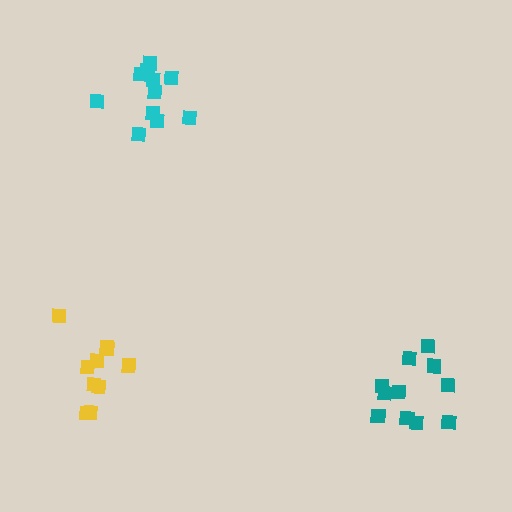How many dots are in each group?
Group 1: 10 dots, Group 2: 11 dots, Group 3: 11 dots (32 total).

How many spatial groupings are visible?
There are 3 spatial groupings.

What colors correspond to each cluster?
The clusters are colored: yellow, cyan, teal.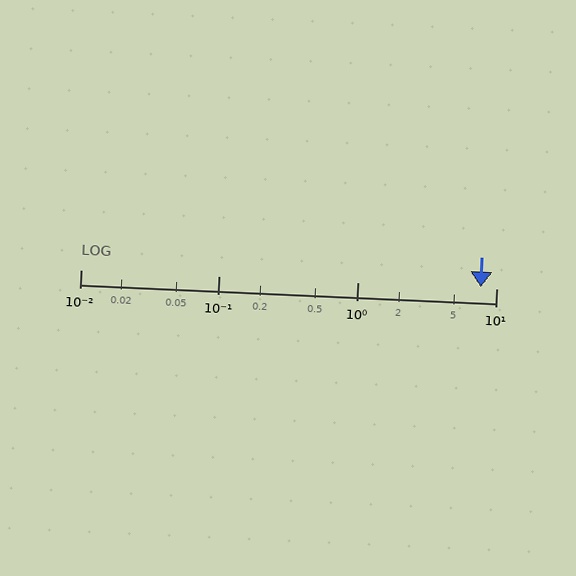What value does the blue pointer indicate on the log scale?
The pointer indicates approximately 7.7.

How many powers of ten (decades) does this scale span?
The scale spans 3 decades, from 0.01 to 10.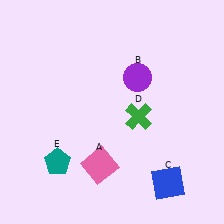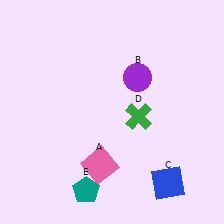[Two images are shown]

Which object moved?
The teal pentagon (E) moved right.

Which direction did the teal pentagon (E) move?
The teal pentagon (E) moved right.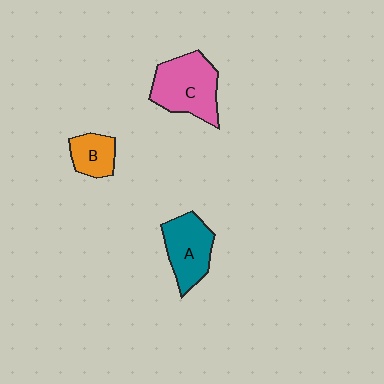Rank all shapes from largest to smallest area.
From largest to smallest: C (pink), A (teal), B (orange).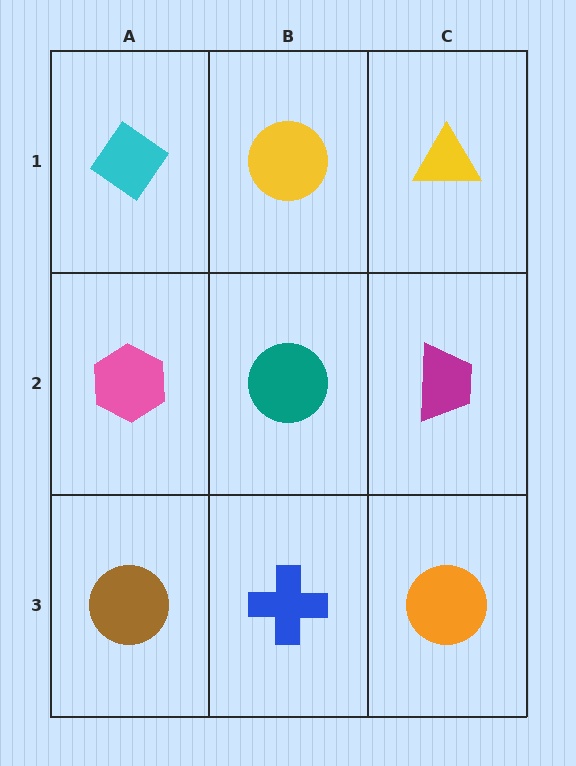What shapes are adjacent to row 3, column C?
A magenta trapezoid (row 2, column C), a blue cross (row 3, column B).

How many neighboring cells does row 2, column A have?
3.